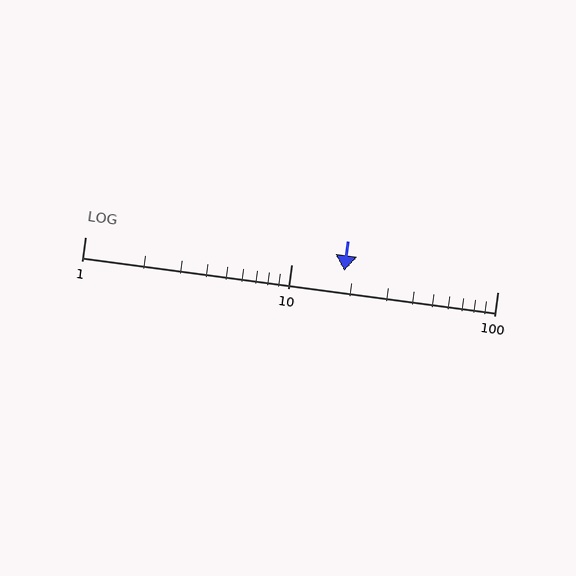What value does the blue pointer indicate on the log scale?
The pointer indicates approximately 18.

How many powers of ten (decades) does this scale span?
The scale spans 2 decades, from 1 to 100.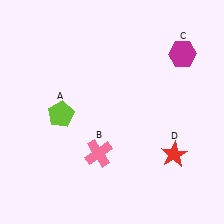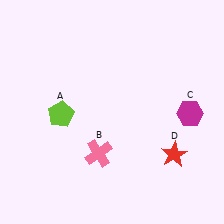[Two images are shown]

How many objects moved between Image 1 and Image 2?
1 object moved between the two images.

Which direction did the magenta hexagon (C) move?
The magenta hexagon (C) moved down.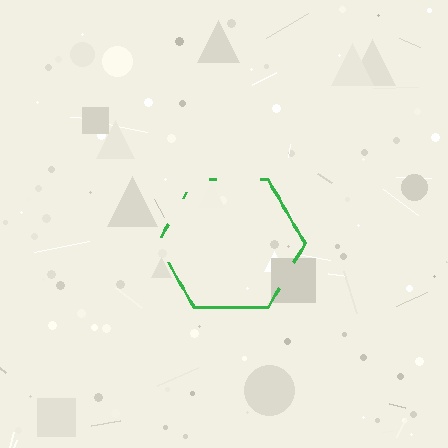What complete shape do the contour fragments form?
The contour fragments form a hexagon.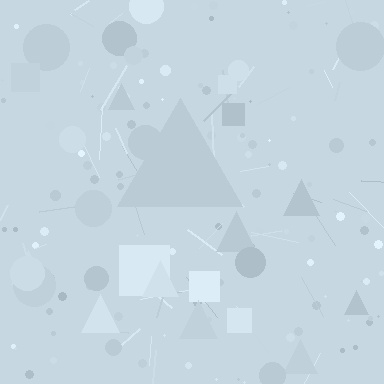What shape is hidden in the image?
A triangle is hidden in the image.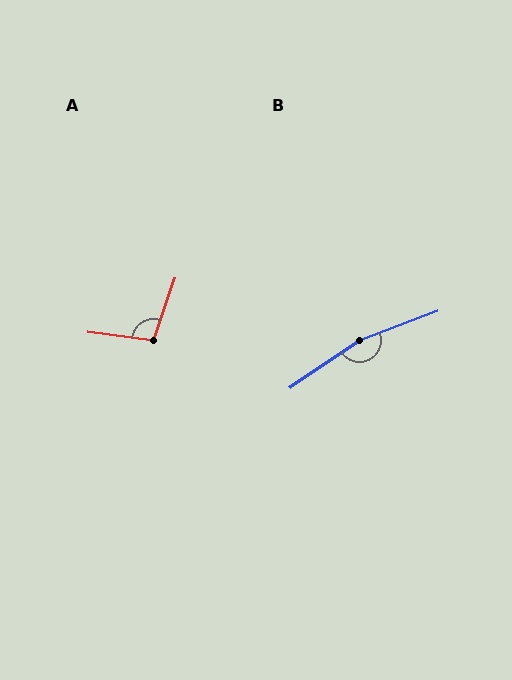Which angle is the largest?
B, at approximately 167 degrees.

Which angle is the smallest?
A, at approximately 102 degrees.